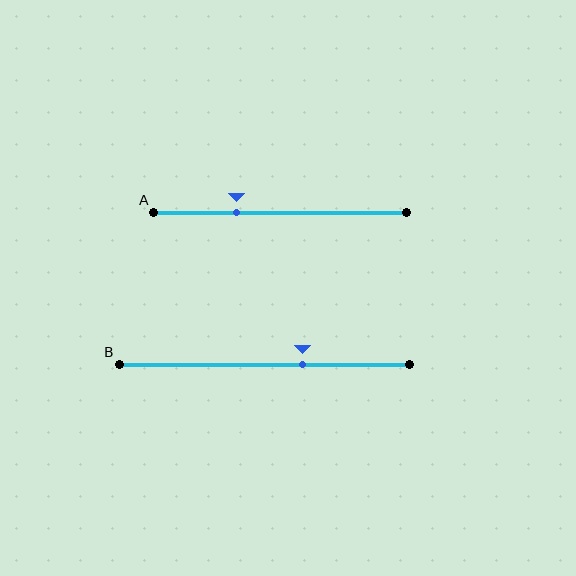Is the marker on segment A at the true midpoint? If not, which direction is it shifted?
No, the marker on segment A is shifted to the left by about 17% of the segment length.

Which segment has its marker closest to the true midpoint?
Segment B has its marker closest to the true midpoint.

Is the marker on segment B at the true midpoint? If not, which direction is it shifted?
No, the marker on segment B is shifted to the right by about 13% of the segment length.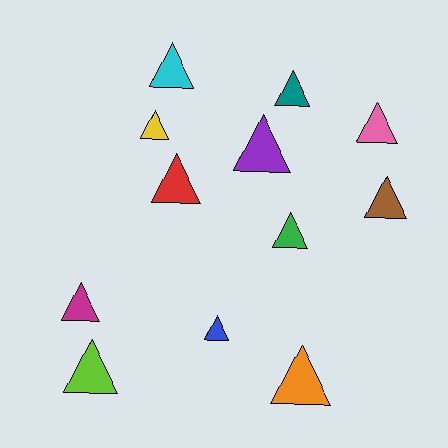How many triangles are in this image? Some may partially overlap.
There are 12 triangles.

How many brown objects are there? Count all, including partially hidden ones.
There is 1 brown object.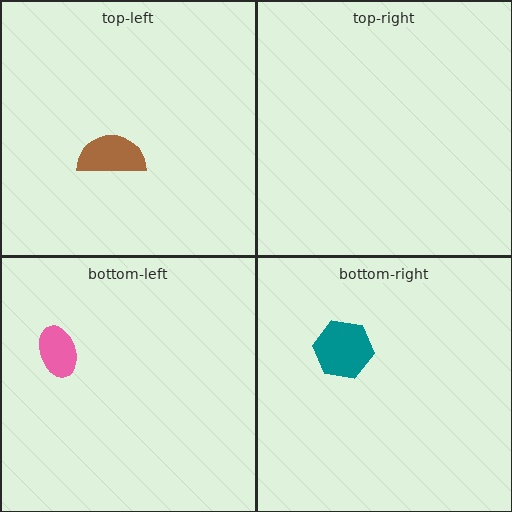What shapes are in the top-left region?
The brown semicircle.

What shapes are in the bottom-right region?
The teal hexagon.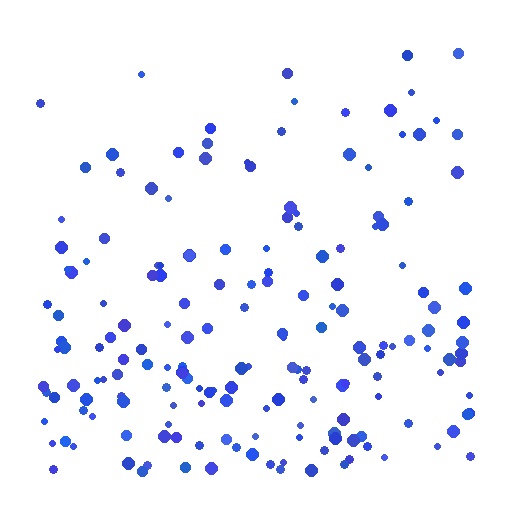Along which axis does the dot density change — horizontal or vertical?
Vertical.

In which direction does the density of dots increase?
From top to bottom, with the bottom side densest.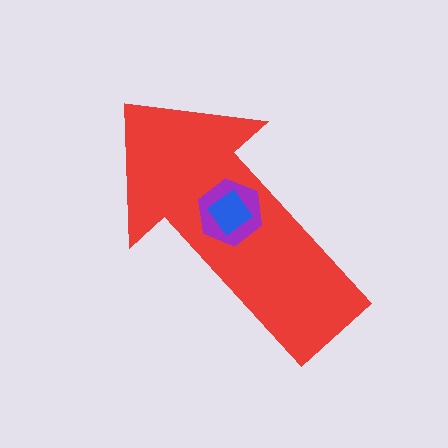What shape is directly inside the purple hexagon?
The blue diamond.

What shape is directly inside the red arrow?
The purple hexagon.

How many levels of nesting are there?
3.